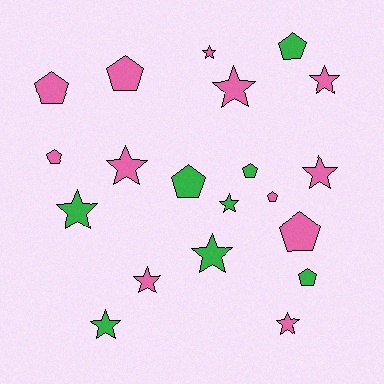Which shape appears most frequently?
Star, with 11 objects.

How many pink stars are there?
There are 7 pink stars.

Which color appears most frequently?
Pink, with 12 objects.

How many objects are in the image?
There are 20 objects.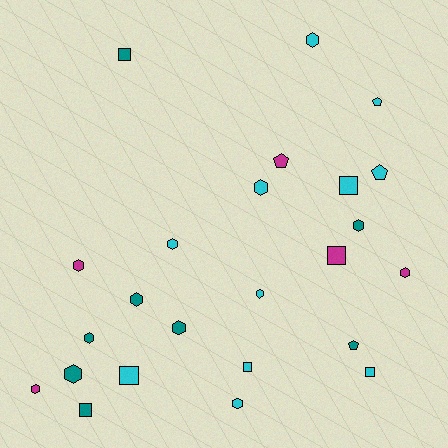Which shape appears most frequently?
Hexagon, with 13 objects.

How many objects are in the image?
There are 24 objects.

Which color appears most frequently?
Cyan, with 11 objects.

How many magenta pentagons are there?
There is 1 magenta pentagon.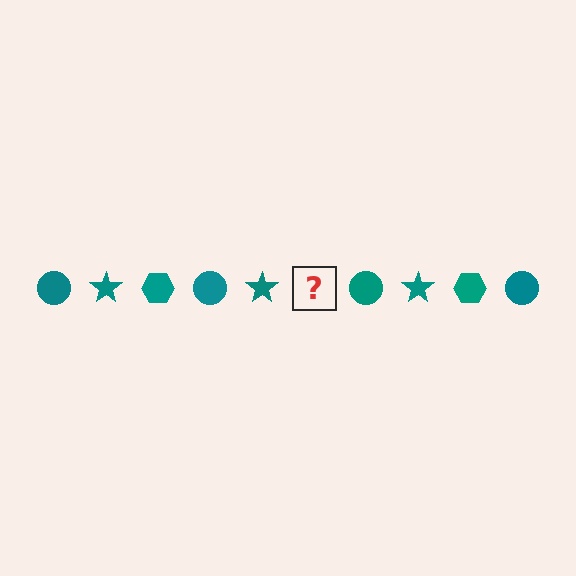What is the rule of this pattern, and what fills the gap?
The rule is that the pattern cycles through circle, star, hexagon shapes in teal. The gap should be filled with a teal hexagon.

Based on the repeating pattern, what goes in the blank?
The blank should be a teal hexagon.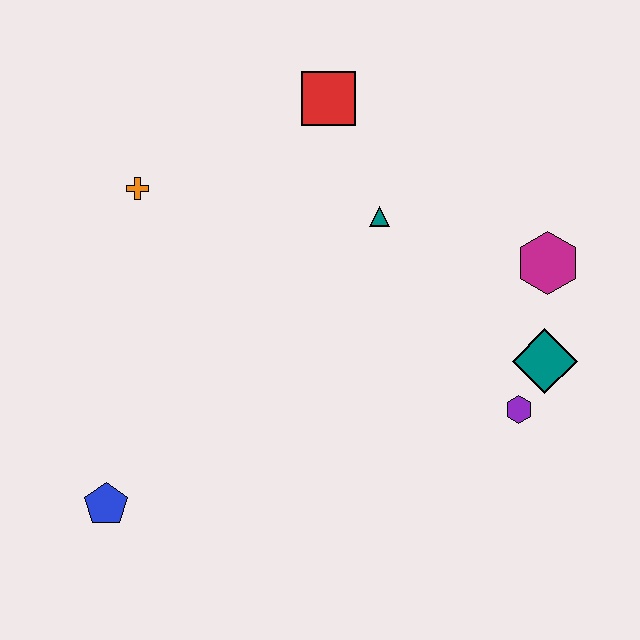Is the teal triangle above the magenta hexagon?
Yes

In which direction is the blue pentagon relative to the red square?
The blue pentagon is below the red square.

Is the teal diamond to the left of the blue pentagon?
No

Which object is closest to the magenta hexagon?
The teal diamond is closest to the magenta hexagon.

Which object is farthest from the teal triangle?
The blue pentagon is farthest from the teal triangle.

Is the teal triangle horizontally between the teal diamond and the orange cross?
Yes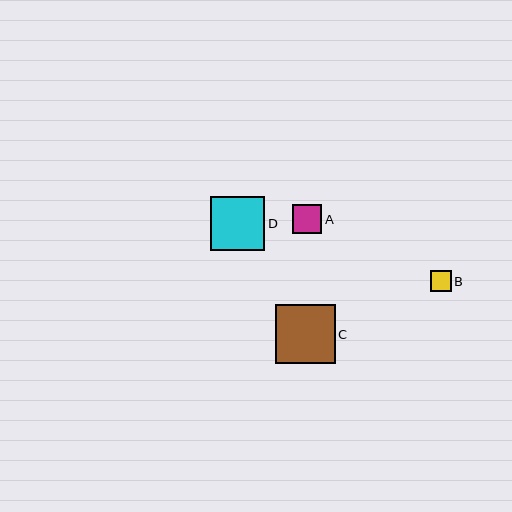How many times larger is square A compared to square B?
Square A is approximately 1.4 times the size of square B.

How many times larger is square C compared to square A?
Square C is approximately 2.0 times the size of square A.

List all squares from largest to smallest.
From largest to smallest: C, D, A, B.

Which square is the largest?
Square C is the largest with a size of approximately 60 pixels.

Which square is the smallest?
Square B is the smallest with a size of approximately 21 pixels.